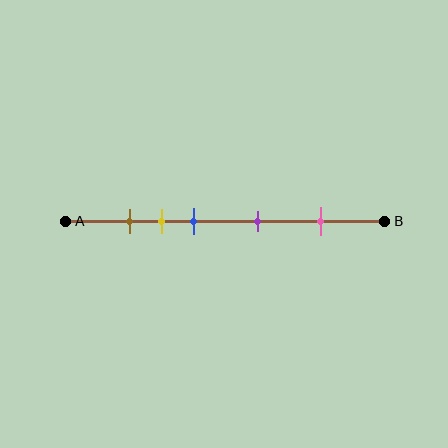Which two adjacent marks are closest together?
The brown and yellow marks are the closest adjacent pair.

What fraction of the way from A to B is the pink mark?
The pink mark is approximately 80% (0.8) of the way from A to B.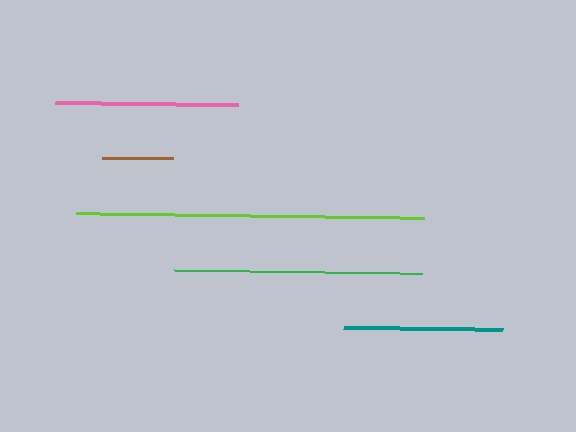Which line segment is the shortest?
The brown line is the shortest at approximately 71 pixels.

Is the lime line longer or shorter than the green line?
The lime line is longer than the green line.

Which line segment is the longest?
The lime line is the longest at approximately 348 pixels.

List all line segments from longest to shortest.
From longest to shortest: lime, green, pink, teal, brown.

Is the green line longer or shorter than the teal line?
The green line is longer than the teal line.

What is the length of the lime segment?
The lime segment is approximately 348 pixels long.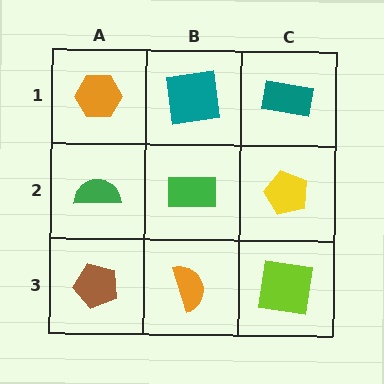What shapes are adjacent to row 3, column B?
A green rectangle (row 2, column B), a brown pentagon (row 3, column A), a lime square (row 3, column C).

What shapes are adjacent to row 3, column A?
A green semicircle (row 2, column A), an orange semicircle (row 3, column B).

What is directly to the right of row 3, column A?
An orange semicircle.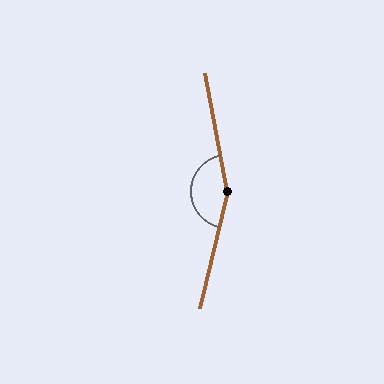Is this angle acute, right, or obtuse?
It is obtuse.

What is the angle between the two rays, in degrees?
Approximately 156 degrees.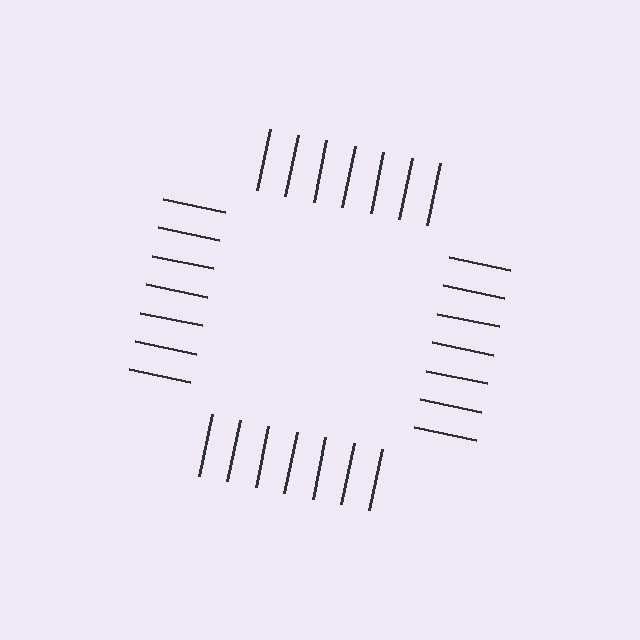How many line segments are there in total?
28 — 7 along each of the 4 edges.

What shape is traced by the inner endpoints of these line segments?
An illusory square — the line segments terminate on its edges but no continuous stroke is drawn.